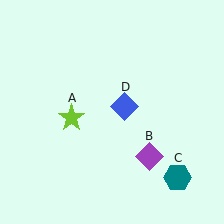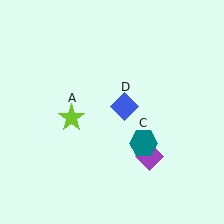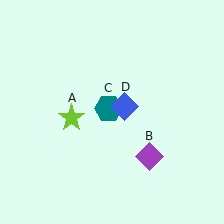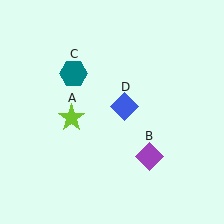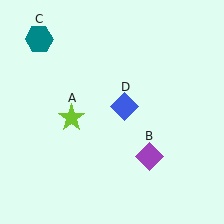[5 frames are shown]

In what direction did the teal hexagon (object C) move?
The teal hexagon (object C) moved up and to the left.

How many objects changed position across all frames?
1 object changed position: teal hexagon (object C).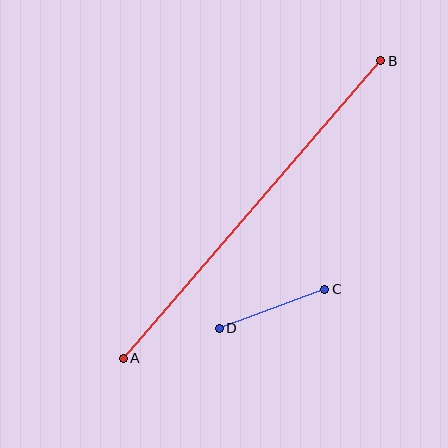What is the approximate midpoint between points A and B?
The midpoint is at approximately (252, 210) pixels.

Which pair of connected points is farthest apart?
Points A and B are farthest apart.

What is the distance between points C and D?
The distance is approximately 113 pixels.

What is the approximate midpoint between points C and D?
The midpoint is at approximately (272, 309) pixels.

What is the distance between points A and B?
The distance is approximately 394 pixels.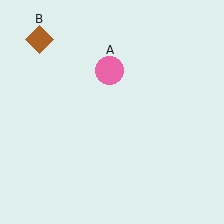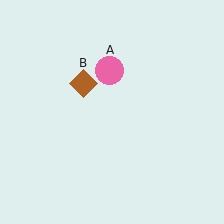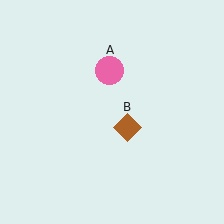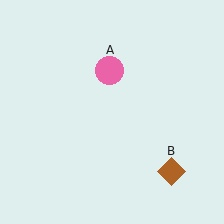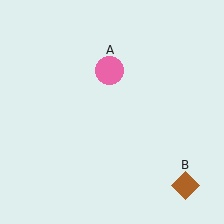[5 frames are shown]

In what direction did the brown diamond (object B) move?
The brown diamond (object B) moved down and to the right.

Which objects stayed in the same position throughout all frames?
Pink circle (object A) remained stationary.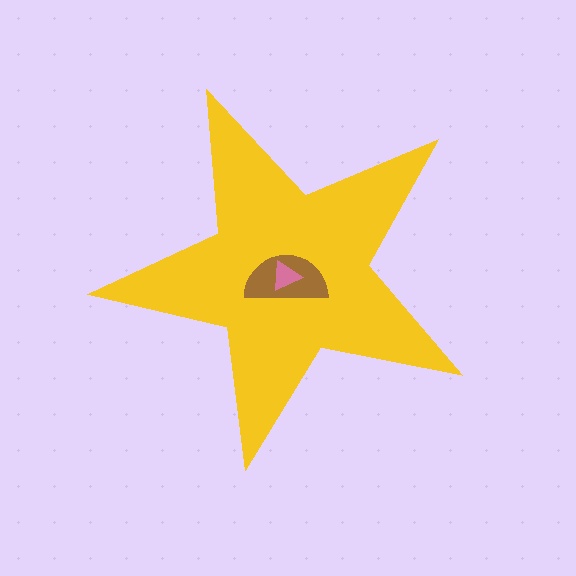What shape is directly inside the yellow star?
The brown semicircle.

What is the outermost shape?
The yellow star.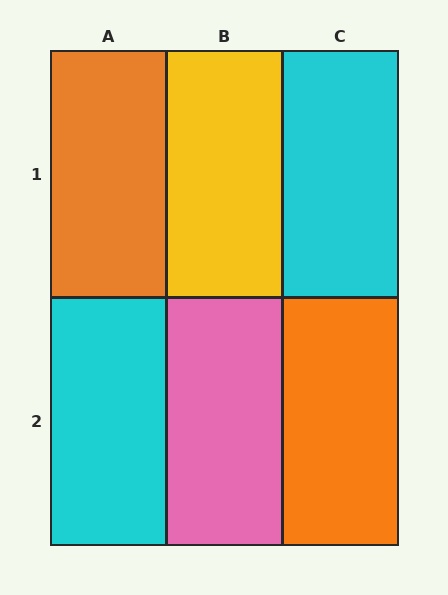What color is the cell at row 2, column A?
Cyan.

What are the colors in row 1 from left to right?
Orange, yellow, cyan.